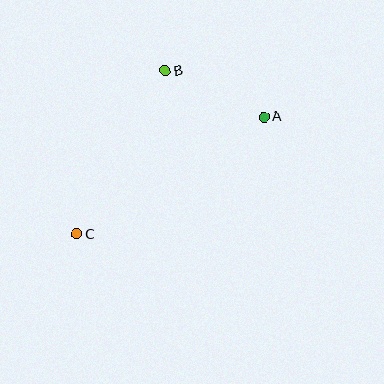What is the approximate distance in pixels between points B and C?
The distance between B and C is approximately 185 pixels.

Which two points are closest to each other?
Points A and B are closest to each other.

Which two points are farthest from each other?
Points A and C are farthest from each other.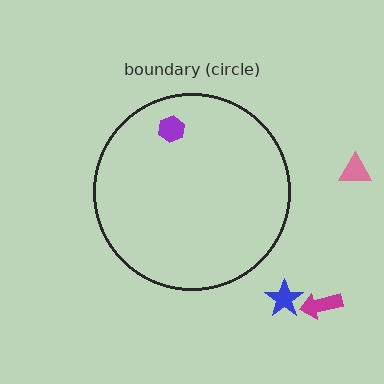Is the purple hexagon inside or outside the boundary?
Inside.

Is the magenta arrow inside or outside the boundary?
Outside.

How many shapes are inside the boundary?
1 inside, 3 outside.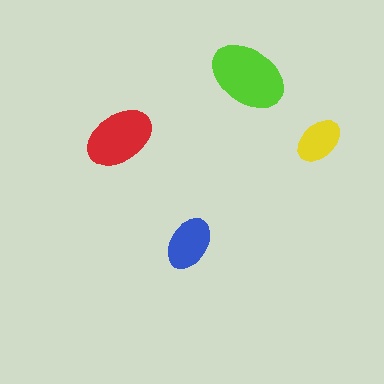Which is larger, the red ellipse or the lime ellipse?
The lime one.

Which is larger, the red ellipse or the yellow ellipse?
The red one.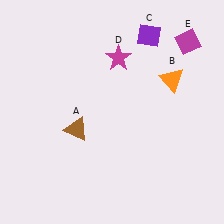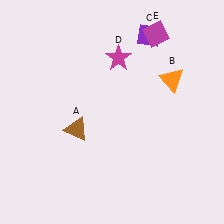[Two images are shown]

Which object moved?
The magenta diamond (E) moved left.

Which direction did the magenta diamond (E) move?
The magenta diamond (E) moved left.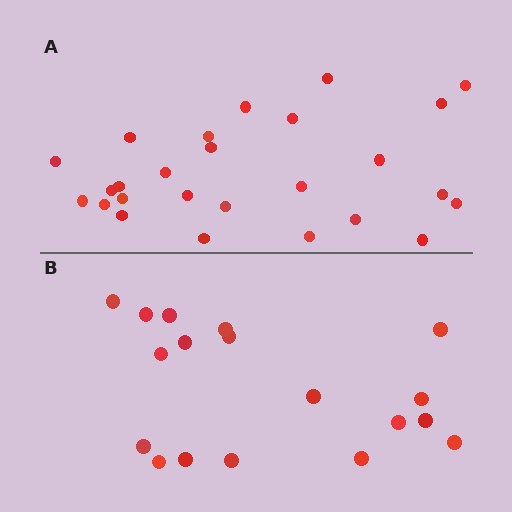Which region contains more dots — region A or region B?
Region A (the top region) has more dots.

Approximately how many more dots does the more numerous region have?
Region A has roughly 8 or so more dots than region B.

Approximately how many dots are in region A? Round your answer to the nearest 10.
About 30 dots. (The exact count is 26, which rounds to 30.)